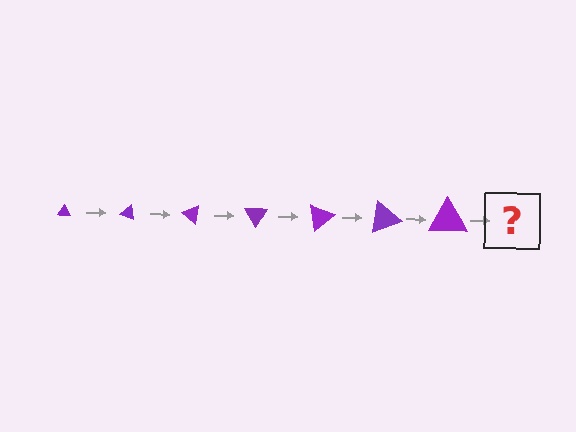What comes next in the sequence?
The next element should be a triangle, larger than the previous one and rotated 140 degrees from the start.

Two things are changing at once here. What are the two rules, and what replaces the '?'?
The two rules are that the triangle grows larger each step and it rotates 20 degrees each step. The '?' should be a triangle, larger than the previous one and rotated 140 degrees from the start.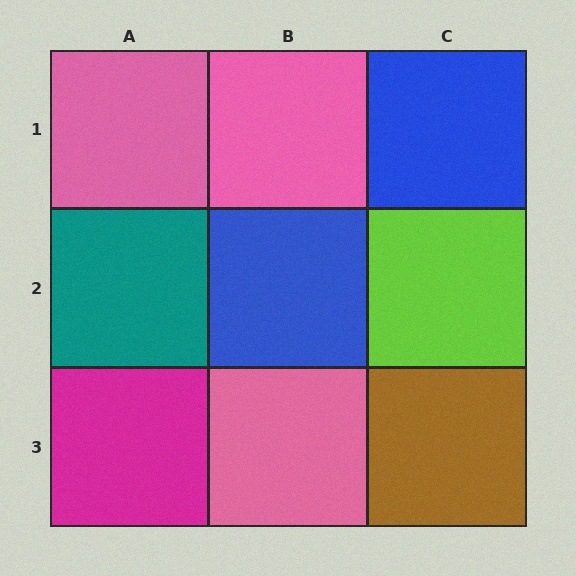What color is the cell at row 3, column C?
Brown.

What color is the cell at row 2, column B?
Blue.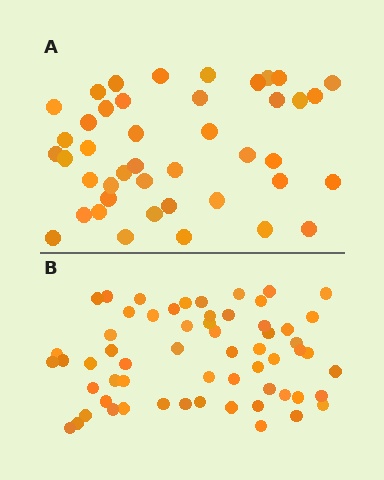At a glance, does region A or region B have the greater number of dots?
Region B (the bottom region) has more dots.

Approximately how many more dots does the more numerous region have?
Region B has approximately 15 more dots than region A.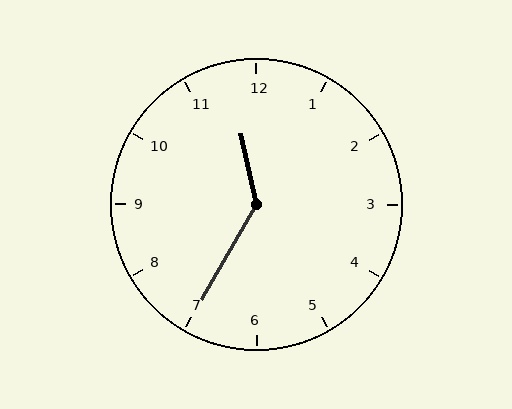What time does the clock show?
11:35.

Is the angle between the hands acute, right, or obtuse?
It is obtuse.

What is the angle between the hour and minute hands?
Approximately 138 degrees.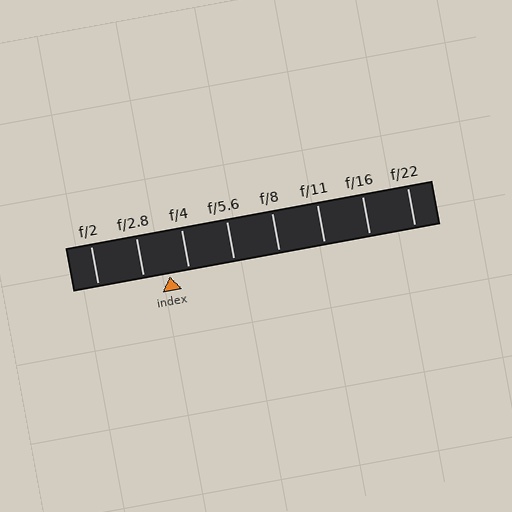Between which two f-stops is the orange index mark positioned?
The index mark is between f/2.8 and f/4.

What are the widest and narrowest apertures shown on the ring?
The widest aperture shown is f/2 and the narrowest is f/22.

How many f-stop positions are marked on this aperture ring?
There are 8 f-stop positions marked.